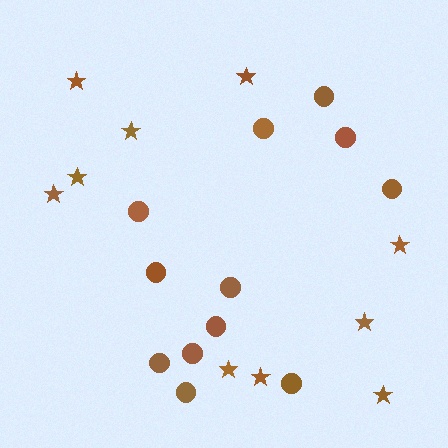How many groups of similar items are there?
There are 2 groups: one group of circles (12) and one group of stars (10).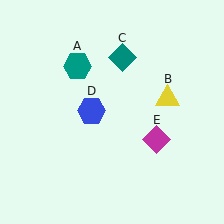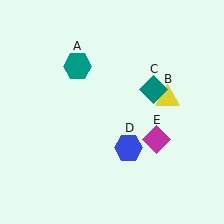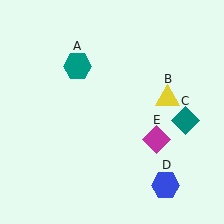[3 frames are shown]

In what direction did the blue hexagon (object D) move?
The blue hexagon (object D) moved down and to the right.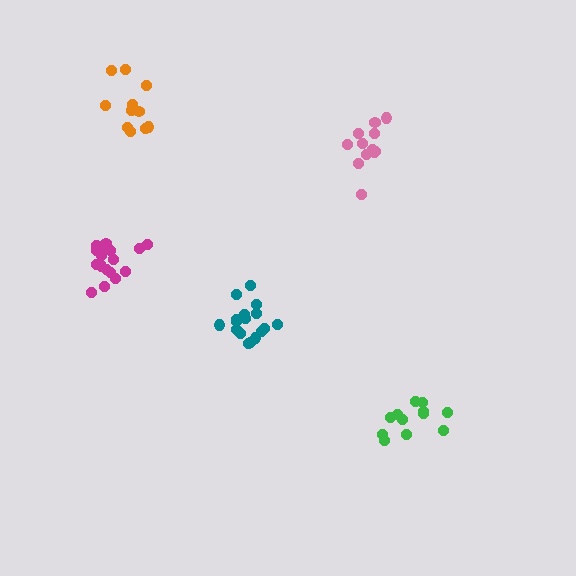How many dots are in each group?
Group 1: 17 dots, Group 2: 12 dots, Group 3: 12 dots, Group 4: 11 dots, Group 5: 17 dots (69 total).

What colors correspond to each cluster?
The clusters are colored: teal, pink, green, orange, magenta.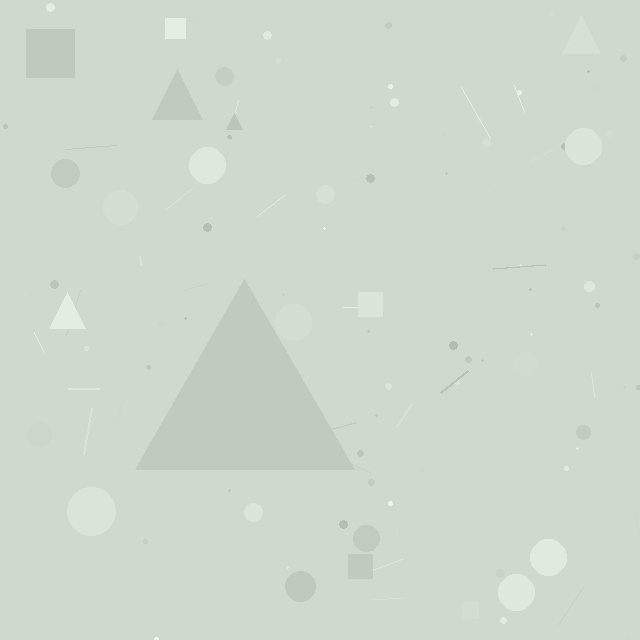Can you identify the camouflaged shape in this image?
The camouflaged shape is a triangle.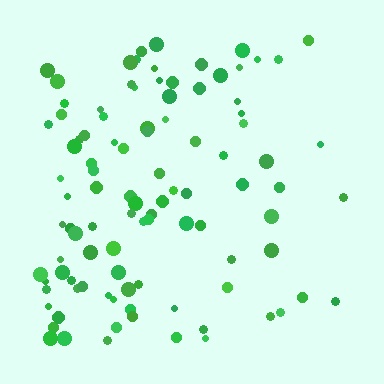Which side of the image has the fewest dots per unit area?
The right.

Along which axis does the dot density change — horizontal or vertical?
Horizontal.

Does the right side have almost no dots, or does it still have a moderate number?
Still a moderate number, just noticeably fewer than the left.